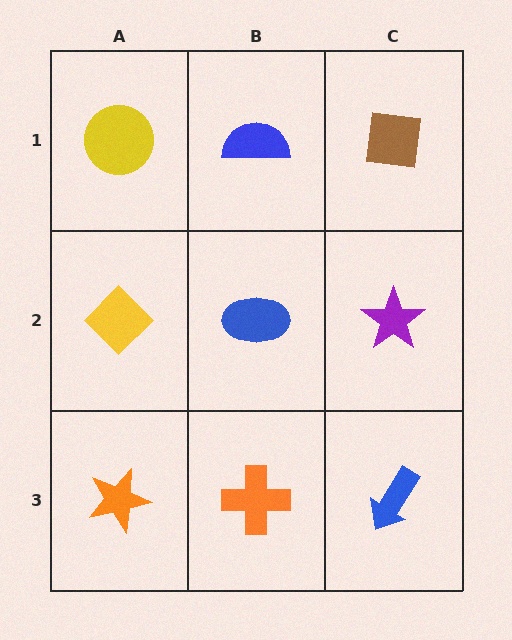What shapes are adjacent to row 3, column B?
A blue ellipse (row 2, column B), an orange star (row 3, column A), a blue arrow (row 3, column C).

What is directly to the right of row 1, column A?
A blue semicircle.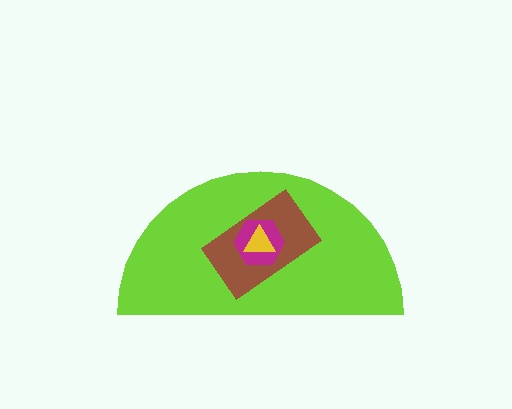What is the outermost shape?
The lime semicircle.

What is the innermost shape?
The yellow triangle.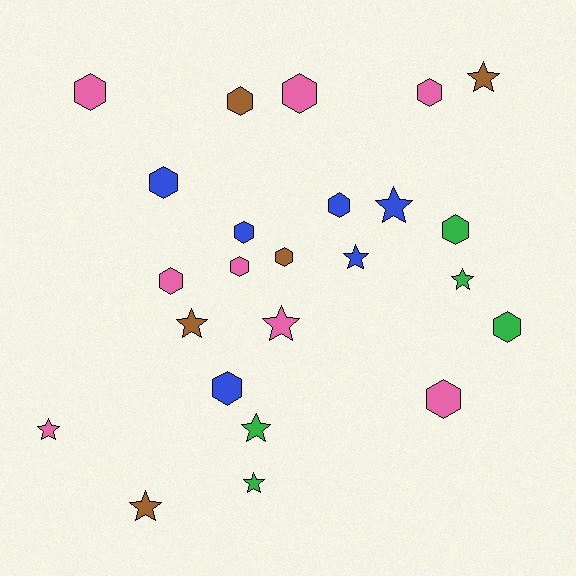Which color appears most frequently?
Pink, with 8 objects.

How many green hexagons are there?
There are 2 green hexagons.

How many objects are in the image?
There are 24 objects.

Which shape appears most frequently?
Hexagon, with 14 objects.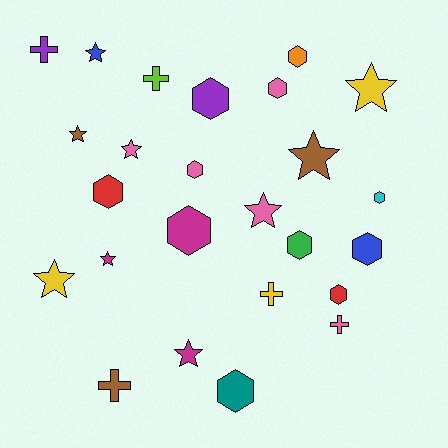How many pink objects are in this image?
There are 5 pink objects.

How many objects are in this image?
There are 25 objects.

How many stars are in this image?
There are 9 stars.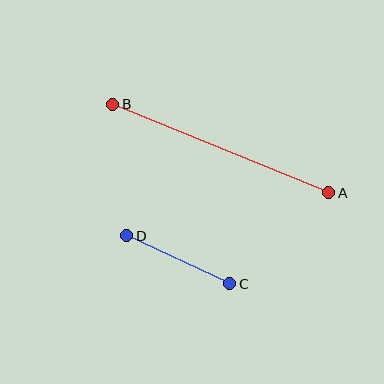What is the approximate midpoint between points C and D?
The midpoint is at approximately (178, 260) pixels.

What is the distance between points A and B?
The distance is approximately 234 pixels.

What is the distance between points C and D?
The distance is approximately 114 pixels.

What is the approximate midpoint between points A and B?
The midpoint is at approximately (221, 149) pixels.